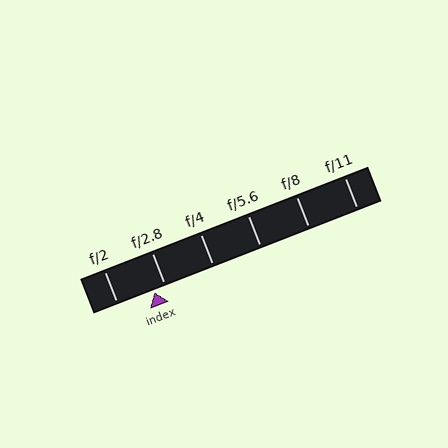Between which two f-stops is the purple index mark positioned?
The index mark is between f/2 and f/2.8.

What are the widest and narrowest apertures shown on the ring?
The widest aperture shown is f/2 and the narrowest is f/11.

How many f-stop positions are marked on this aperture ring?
There are 6 f-stop positions marked.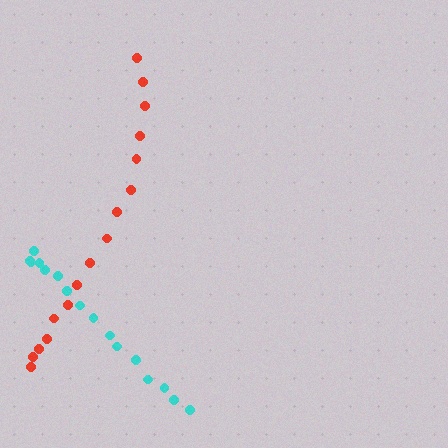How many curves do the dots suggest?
There are 2 distinct paths.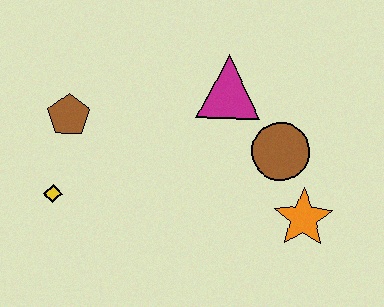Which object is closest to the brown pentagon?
The yellow diamond is closest to the brown pentagon.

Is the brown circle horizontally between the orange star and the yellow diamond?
Yes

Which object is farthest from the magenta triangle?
The yellow diamond is farthest from the magenta triangle.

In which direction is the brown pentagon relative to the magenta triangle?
The brown pentagon is to the left of the magenta triangle.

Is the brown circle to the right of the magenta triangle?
Yes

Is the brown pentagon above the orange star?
Yes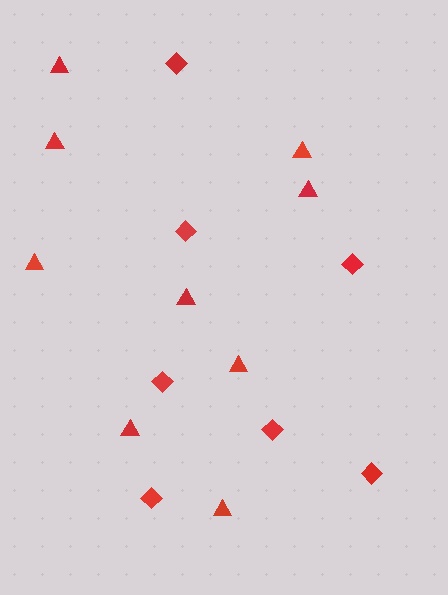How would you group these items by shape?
There are 2 groups: one group of triangles (9) and one group of diamonds (7).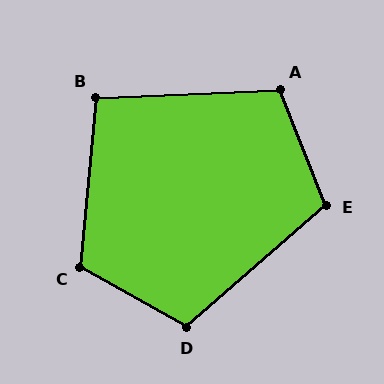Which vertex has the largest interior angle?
C, at approximately 114 degrees.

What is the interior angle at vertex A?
Approximately 109 degrees (obtuse).